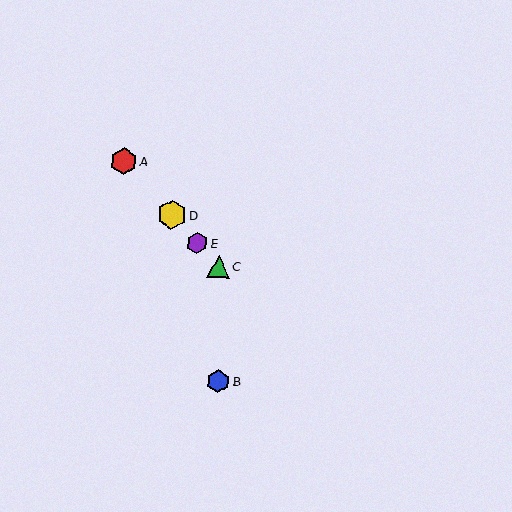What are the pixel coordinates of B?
Object B is at (218, 381).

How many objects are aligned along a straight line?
4 objects (A, C, D, E) are aligned along a straight line.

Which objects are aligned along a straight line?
Objects A, C, D, E are aligned along a straight line.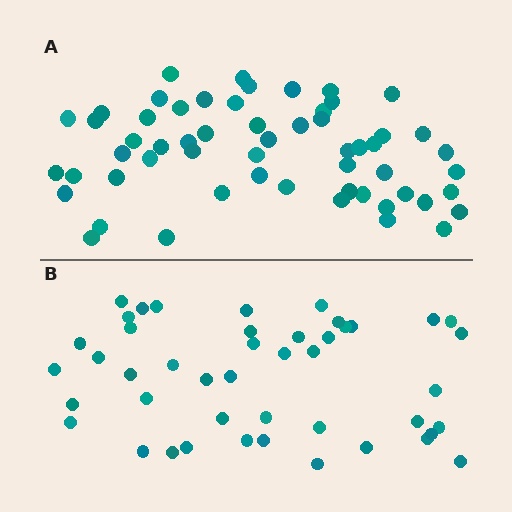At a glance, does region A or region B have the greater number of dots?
Region A (the top region) has more dots.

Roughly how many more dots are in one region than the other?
Region A has roughly 12 or so more dots than region B.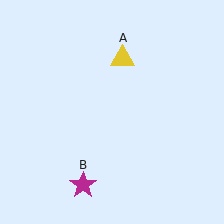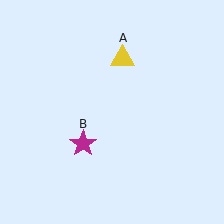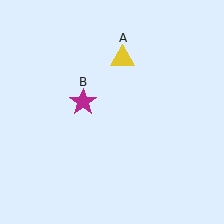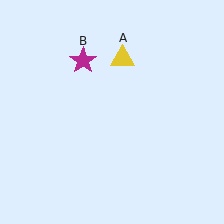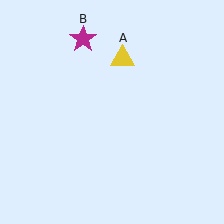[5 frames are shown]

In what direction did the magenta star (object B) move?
The magenta star (object B) moved up.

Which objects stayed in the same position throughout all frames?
Yellow triangle (object A) remained stationary.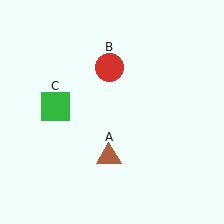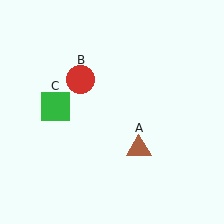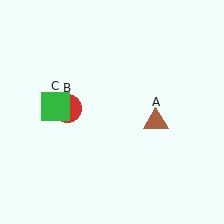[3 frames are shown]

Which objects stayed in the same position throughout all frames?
Green square (object C) remained stationary.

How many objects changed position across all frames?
2 objects changed position: brown triangle (object A), red circle (object B).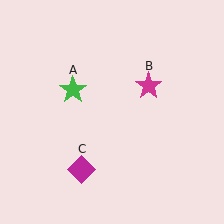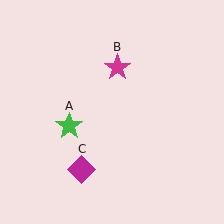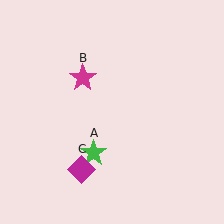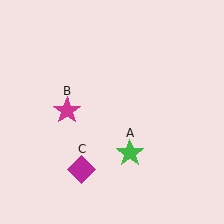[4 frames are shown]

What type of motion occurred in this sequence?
The green star (object A), magenta star (object B) rotated counterclockwise around the center of the scene.